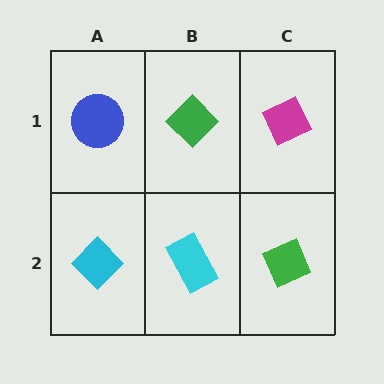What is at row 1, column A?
A blue circle.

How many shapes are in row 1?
3 shapes.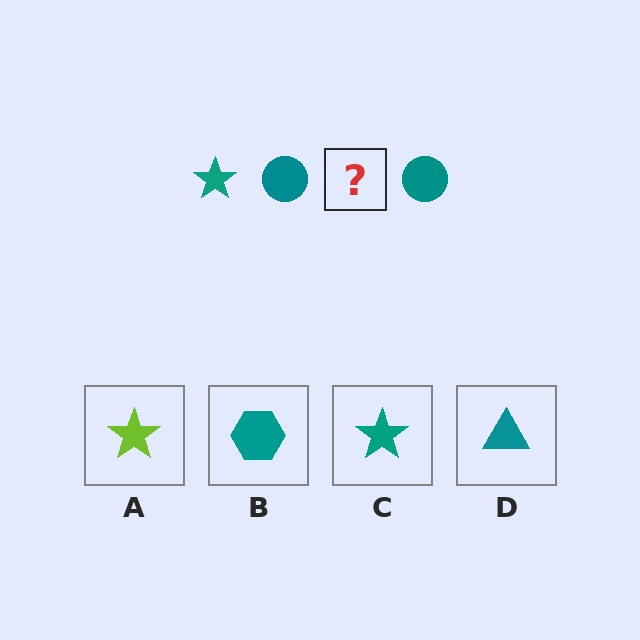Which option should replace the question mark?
Option C.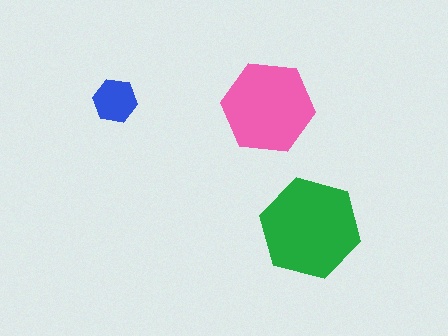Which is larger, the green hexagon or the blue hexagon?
The green one.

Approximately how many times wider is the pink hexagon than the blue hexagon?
About 2 times wider.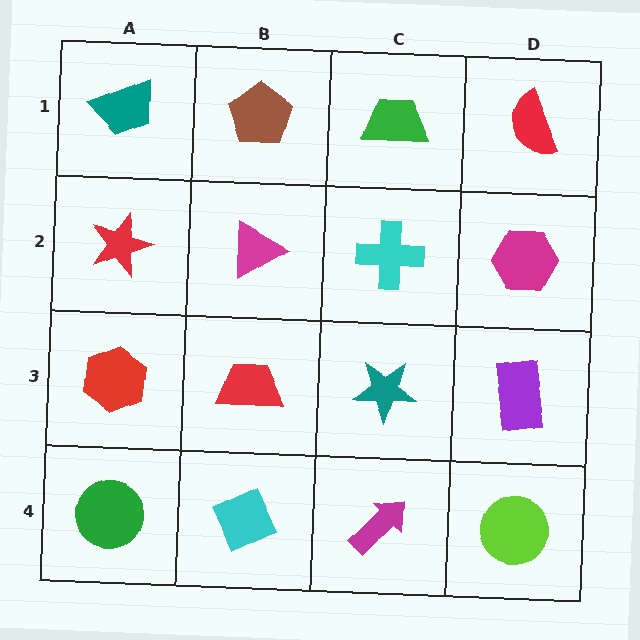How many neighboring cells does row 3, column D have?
3.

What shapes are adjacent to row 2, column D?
A red semicircle (row 1, column D), a purple rectangle (row 3, column D), a cyan cross (row 2, column C).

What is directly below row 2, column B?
A red trapezoid.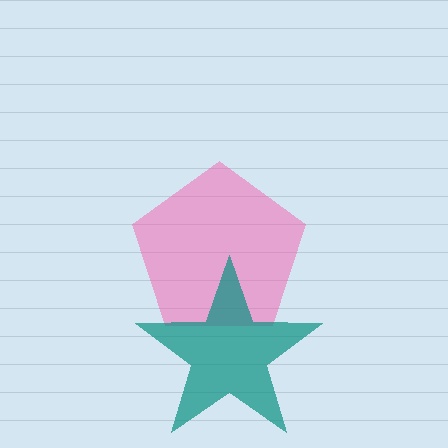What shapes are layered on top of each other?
The layered shapes are: a pink pentagon, a teal star.